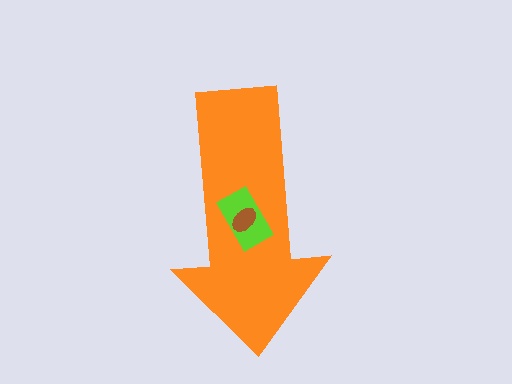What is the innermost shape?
The brown ellipse.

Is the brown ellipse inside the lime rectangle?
Yes.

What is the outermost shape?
The orange arrow.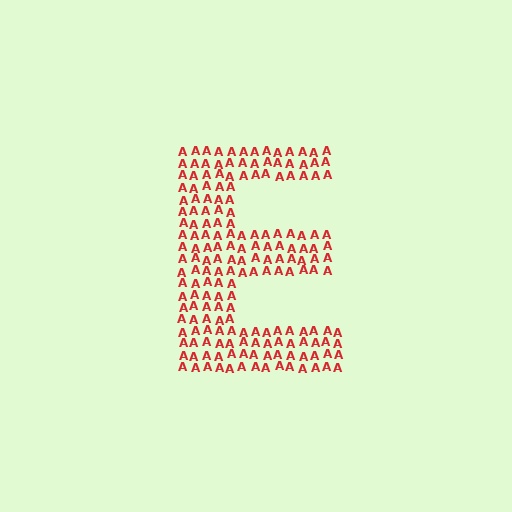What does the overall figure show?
The overall figure shows the letter E.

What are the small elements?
The small elements are letter A's.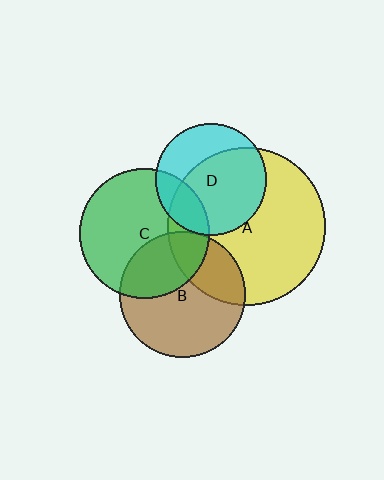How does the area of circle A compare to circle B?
Approximately 1.6 times.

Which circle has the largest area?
Circle A (yellow).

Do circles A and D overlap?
Yes.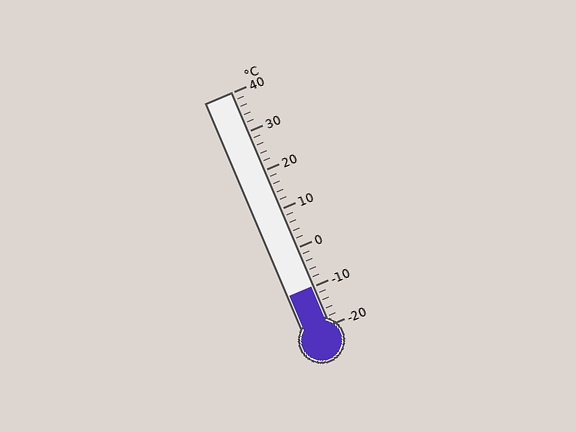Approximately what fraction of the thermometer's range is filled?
The thermometer is filled to approximately 15% of its range.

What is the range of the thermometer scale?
The thermometer scale ranges from -20°C to 40°C.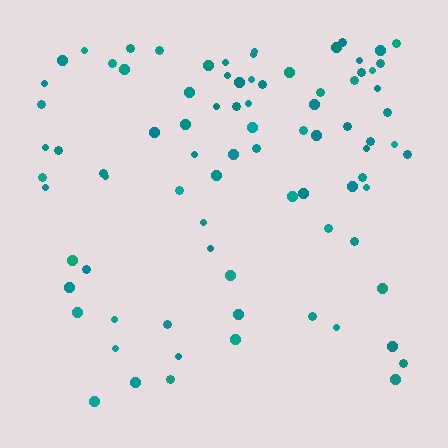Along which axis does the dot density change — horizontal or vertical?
Vertical.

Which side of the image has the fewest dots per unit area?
The bottom.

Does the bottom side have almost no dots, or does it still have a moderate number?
Still a moderate number, just noticeably fewer than the top.